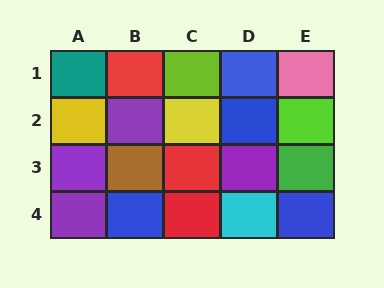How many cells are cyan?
1 cell is cyan.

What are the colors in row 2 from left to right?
Yellow, purple, yellow, blue, lime.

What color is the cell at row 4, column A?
Purple.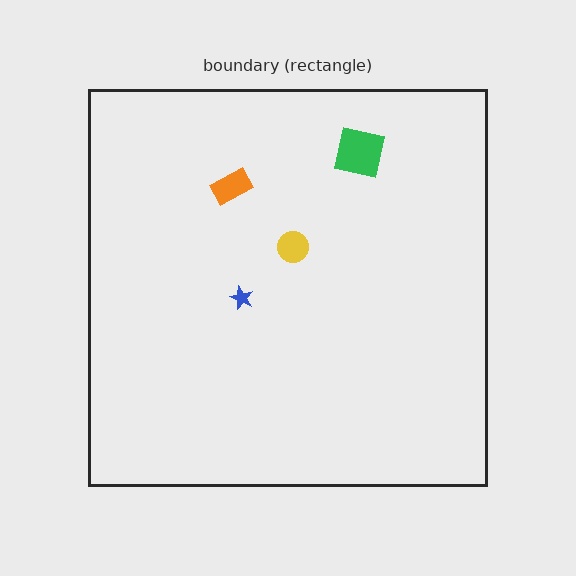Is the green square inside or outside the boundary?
Inside.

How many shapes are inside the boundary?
4 inside, 0 outside.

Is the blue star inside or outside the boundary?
Inside.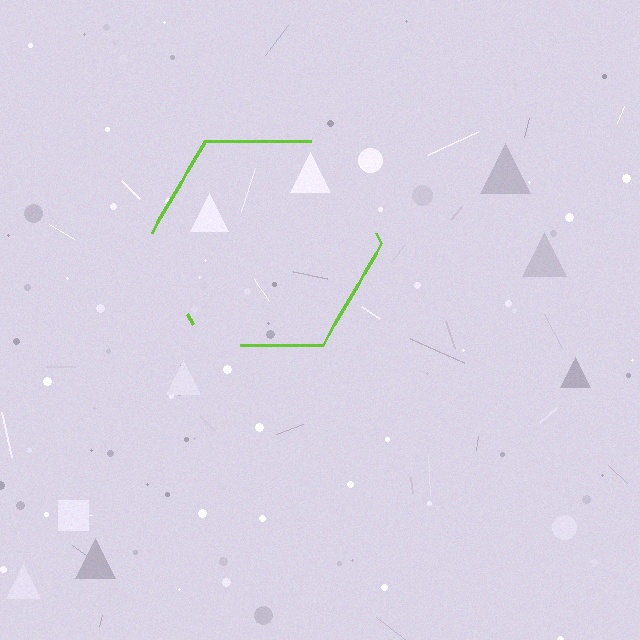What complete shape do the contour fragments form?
The contour fragments form a hexagon.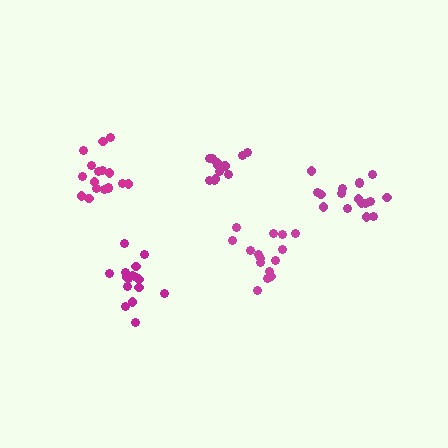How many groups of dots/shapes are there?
There are 5 groups.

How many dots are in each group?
Group 1: 17 dots, Group 2: 17 dots, Group 3: 16 dots, Group 4: 15 dots, Group 5: 12 dots (77 total).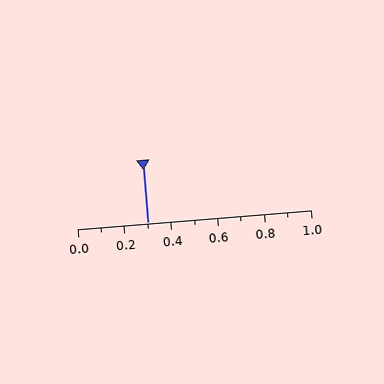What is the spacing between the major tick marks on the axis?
The major ticks are spaced 0.2 apart.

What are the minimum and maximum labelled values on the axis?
The axis runs from 0.0 to 1.0.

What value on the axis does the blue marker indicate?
The marker indicates approximately 0.3.